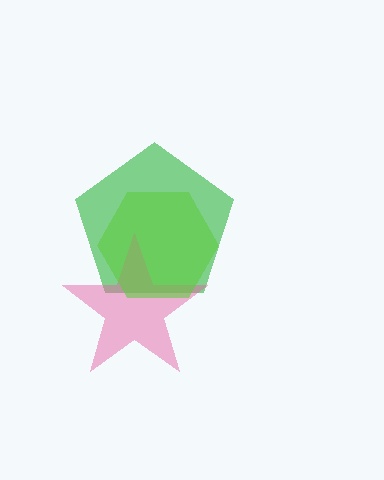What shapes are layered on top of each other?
The layered shapes are: a green pentagon, a pink star, a lime hexagon.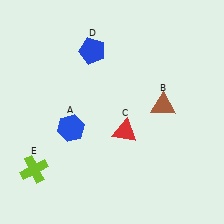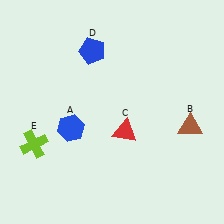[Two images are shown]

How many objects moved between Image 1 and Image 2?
2 objects moved between the two images.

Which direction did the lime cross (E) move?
The lime cross (E) moved up.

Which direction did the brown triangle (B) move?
The brown triangle (B) moved right.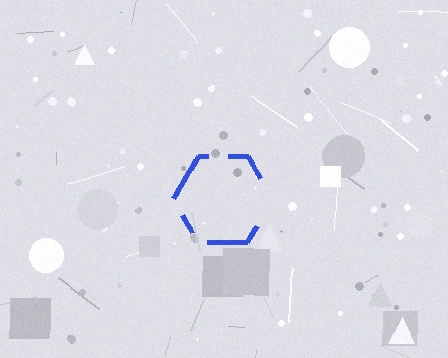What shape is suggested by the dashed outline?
The dashed outline suggests a hexagon.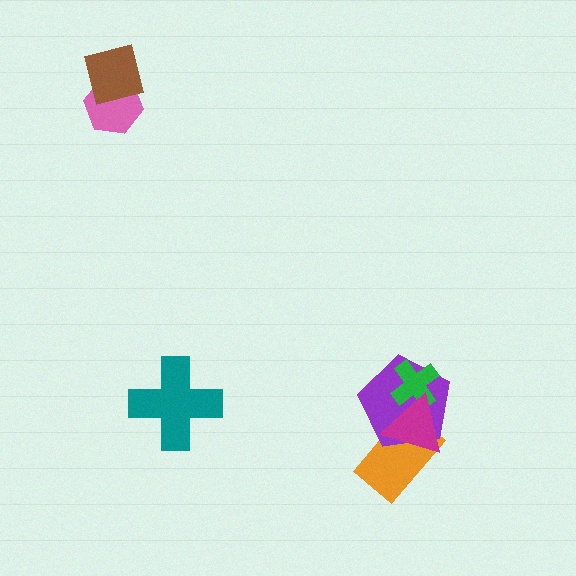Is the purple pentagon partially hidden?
Yes, it is partially covered by another shape.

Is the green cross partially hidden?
Yes, it is partially covered by another shape.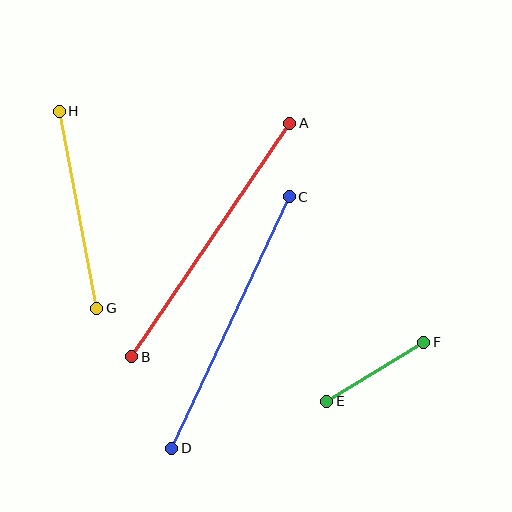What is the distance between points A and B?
The distance is approximately 282 pixels.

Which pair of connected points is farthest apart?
Points A and B are farthest apart.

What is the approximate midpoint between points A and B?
The midpoint is at approximately (211, 240) pixels.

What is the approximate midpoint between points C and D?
The midpoint is at approximately (231, 322) pixels.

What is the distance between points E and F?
The distance is approximately 114 pixels.